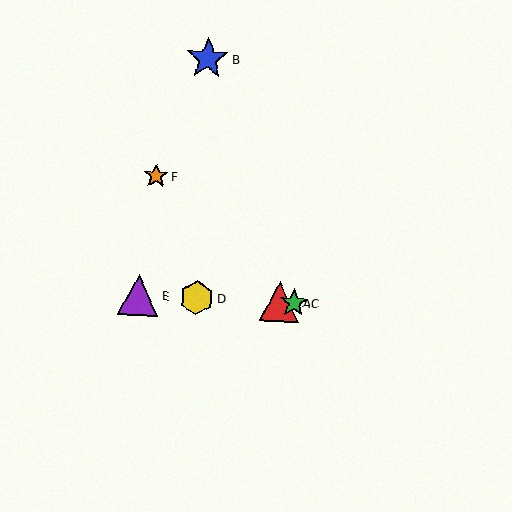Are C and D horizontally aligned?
Yes, both are at y≈303.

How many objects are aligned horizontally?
4 objects (A, C, D, E) are aligned horizontally.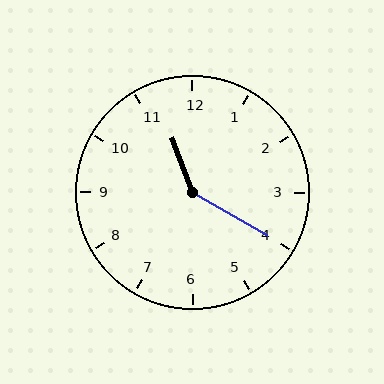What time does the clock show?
11:20.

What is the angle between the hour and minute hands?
Approximately 140 degrees.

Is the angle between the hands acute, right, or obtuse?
It is obtuse.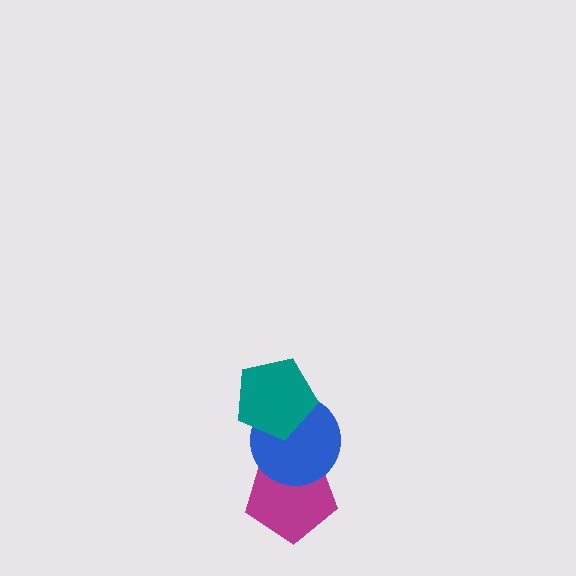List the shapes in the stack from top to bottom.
From top to bottom: the teal pentagon, the blue circle, the magenta pentagon.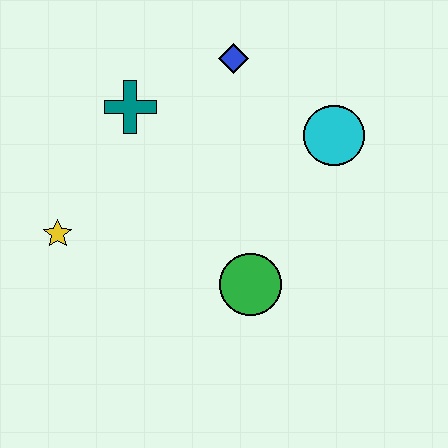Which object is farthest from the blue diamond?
The yellow star is farthest from the blue diamond.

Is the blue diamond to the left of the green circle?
Yes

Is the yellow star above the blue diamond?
No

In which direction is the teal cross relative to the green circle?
The teal cross is above the green circle.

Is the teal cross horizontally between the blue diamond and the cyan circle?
No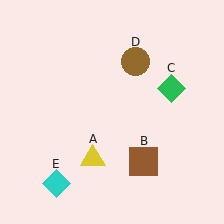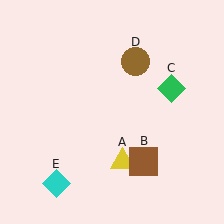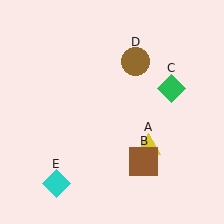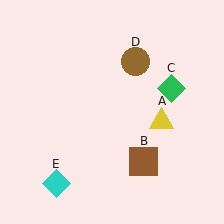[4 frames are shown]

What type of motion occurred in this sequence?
The yellow triangle (object A) rotated counterclockwise around the center of the scene.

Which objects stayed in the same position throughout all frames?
Brown square (object B) and green diamond (object C) and brown circle (object D) and cyan diamond (object E) remained stationary.